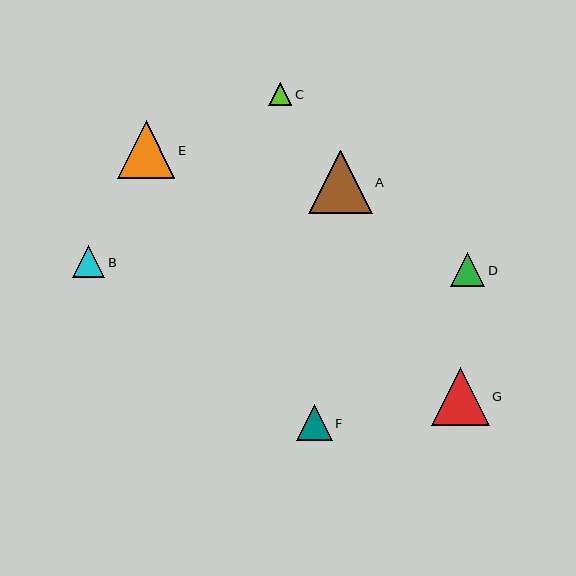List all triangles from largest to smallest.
From largest to smallest: A, G, E, F, D, B, C.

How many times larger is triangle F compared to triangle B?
Triangle F is approximately 1.1 times the size of triangle B.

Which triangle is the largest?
Triangle A is the largest with a size of approximately 63 pixels.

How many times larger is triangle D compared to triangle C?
Triangle D is approximately 1.5 times the size of triangle C.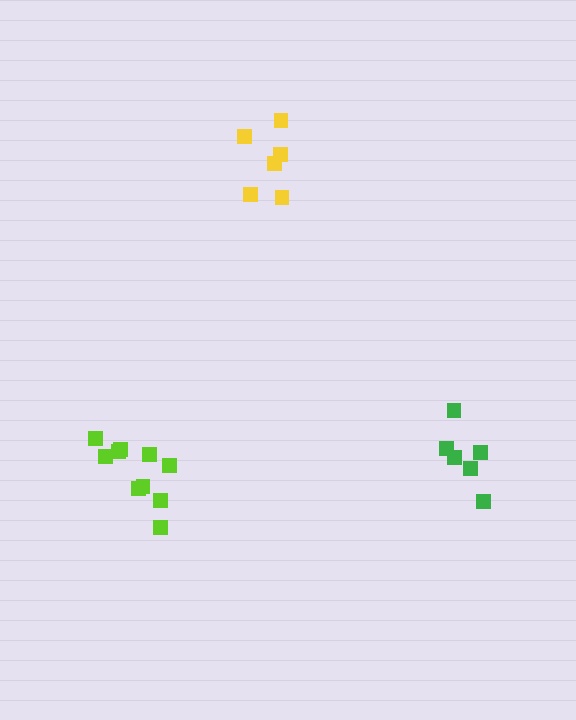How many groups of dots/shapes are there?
There are 3 groups.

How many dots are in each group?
Group 1: 6 dots, Group 2: 6 dots, Group 3: 10 dots (22 total).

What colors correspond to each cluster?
The clusters are colored: green, yellow, lime.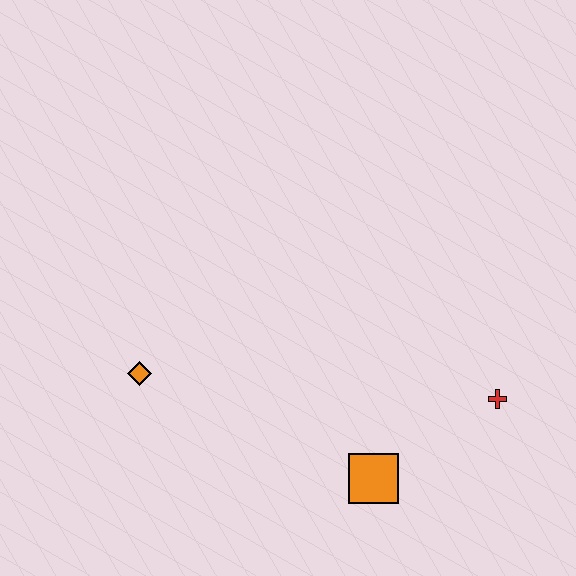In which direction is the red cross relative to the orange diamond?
The red cross is to the right of the orange diamond.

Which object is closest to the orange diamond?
The orange square is closest to the orange diamond.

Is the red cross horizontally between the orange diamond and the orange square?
No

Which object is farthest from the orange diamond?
The red cross is farthest from the orange diamond.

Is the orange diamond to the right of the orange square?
No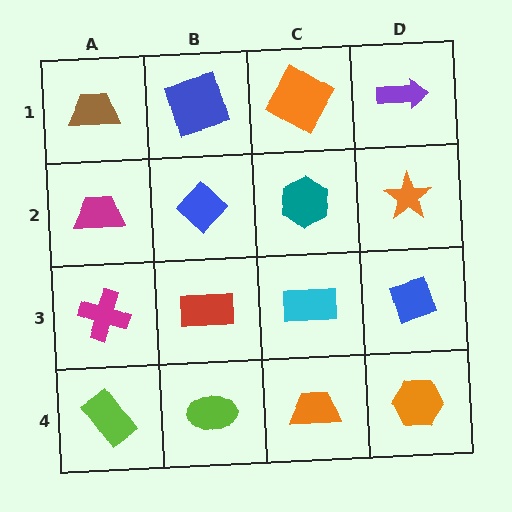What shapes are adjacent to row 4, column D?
A blue diamond (row 3, column D), an orange trapezoid (row 4, column C).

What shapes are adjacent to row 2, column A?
A brown trapezoid (row 1, column A), a magenta cross (row 3, column A), a blue diamond (row 2, column B).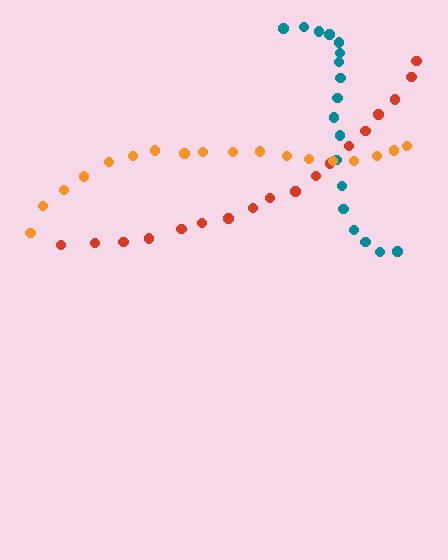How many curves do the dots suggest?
There are 3 distinct paths.